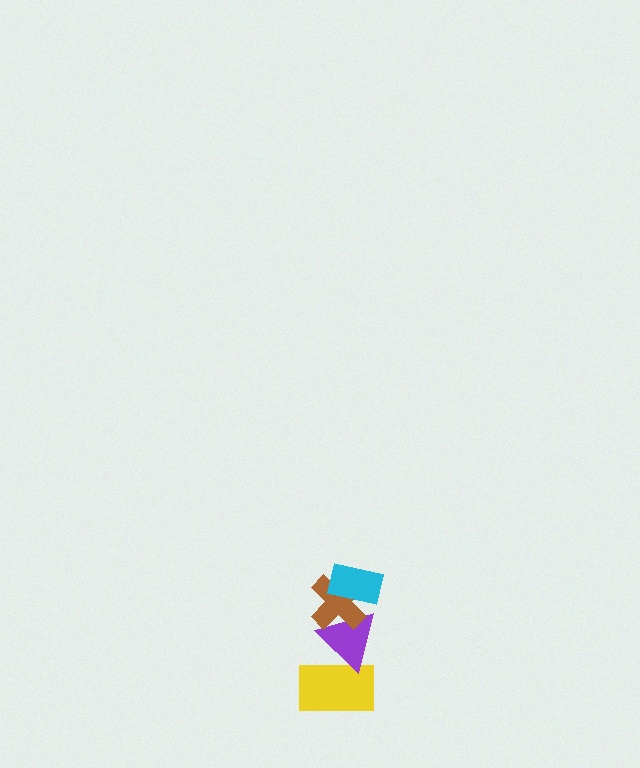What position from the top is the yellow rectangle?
The yellow rectangle is 4th from the top.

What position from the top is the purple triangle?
The purple triangle is 3rd from the top.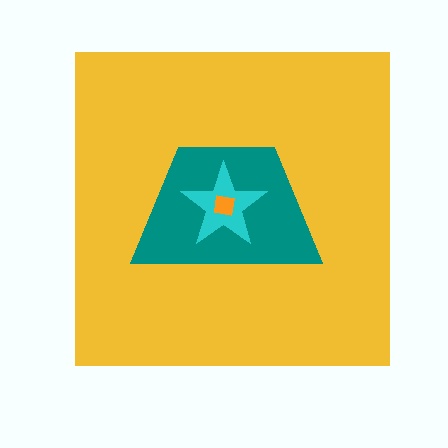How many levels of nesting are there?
4.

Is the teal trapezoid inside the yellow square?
Yes.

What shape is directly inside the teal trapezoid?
The cyan star.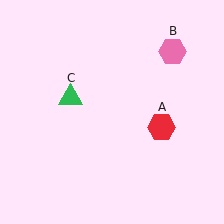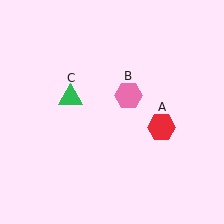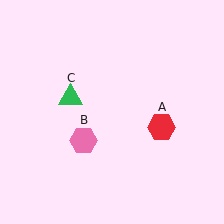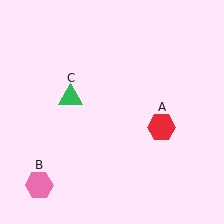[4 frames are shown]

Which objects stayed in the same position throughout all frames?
Red hexagon (object A) and green triangle (object C) remained stationary.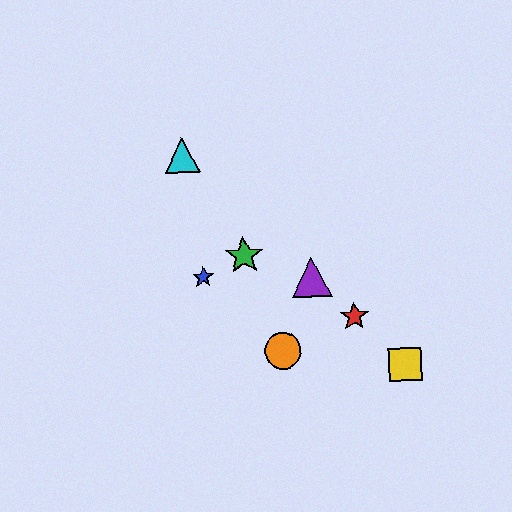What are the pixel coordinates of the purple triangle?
The purple triangle is at (312, 277).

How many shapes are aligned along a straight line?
4 shapes (the red star, the yellow square, the purple triangle, the cyan triangle) are aligned along a straight line.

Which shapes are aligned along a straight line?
The red star, the yellow square, the purple triangle, the cyan triangle are aligned along a straight line.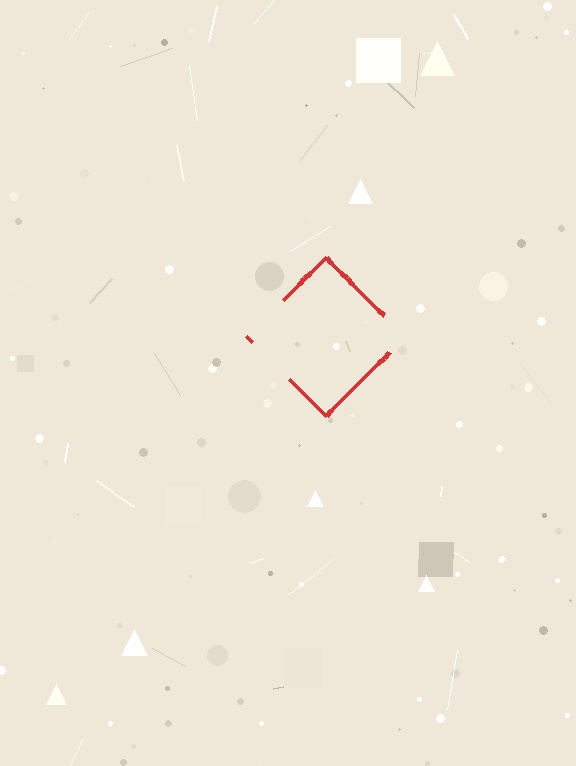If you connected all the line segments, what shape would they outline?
They would outline a diamond.